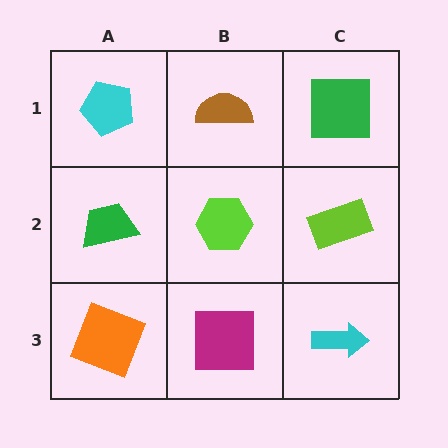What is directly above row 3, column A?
A green trapezoid.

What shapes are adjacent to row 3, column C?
A lime rectangle (row 2, column C), a magenta square (row 3, column B).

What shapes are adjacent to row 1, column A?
A green trapezoid (row 2, column A), a brown semicircle (row 1, column B).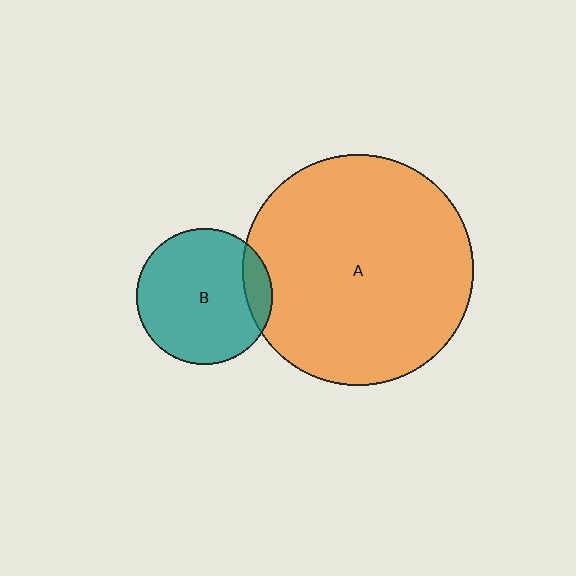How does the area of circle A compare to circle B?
Approximately 2.9 times.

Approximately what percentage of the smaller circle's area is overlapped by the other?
Approximately 10%.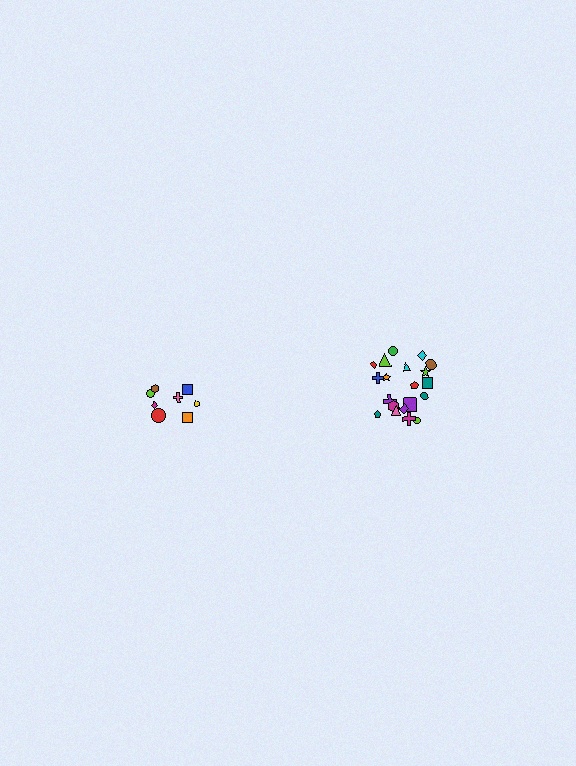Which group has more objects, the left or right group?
The right group.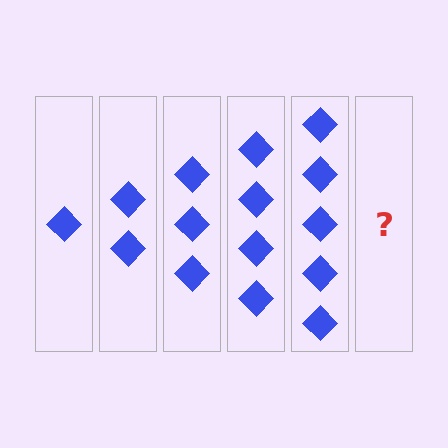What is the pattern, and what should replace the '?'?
The pattern is that each step adds one more diamond. The '?' should be 6 diamonds.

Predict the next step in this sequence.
The next step is 6 diamonds.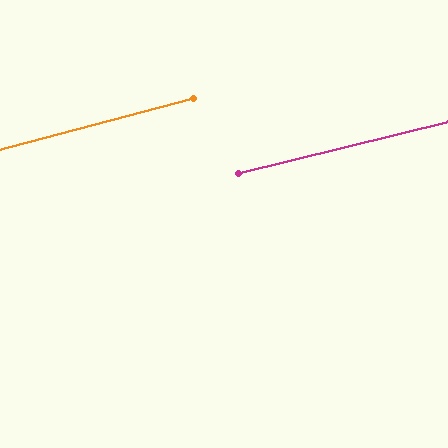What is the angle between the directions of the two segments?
Approximately 1 degree.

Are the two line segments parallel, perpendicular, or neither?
Parallel — their directions differ by only 0.7°.